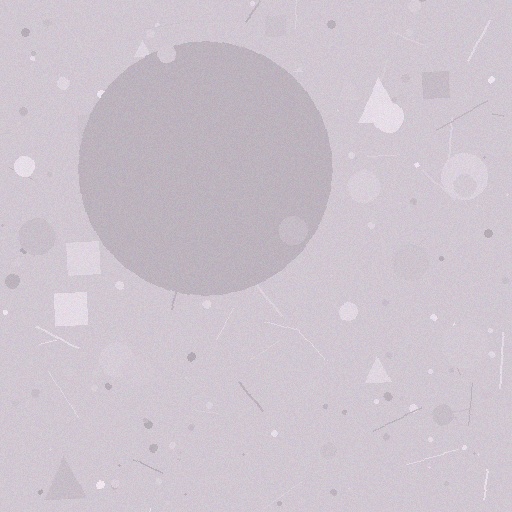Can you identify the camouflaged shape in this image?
The camouflaged shape is a circle.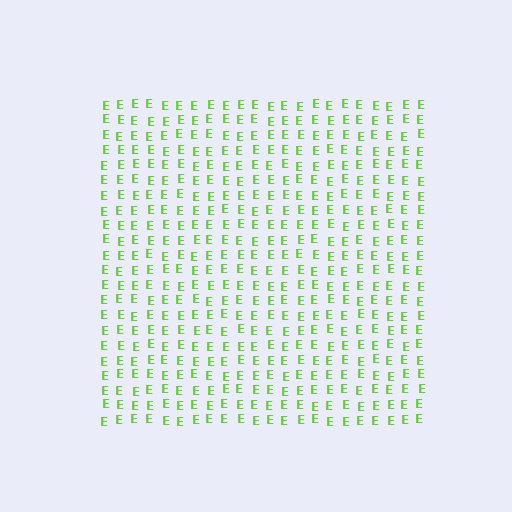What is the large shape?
The large shape is a square.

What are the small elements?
The small elements are letter E's.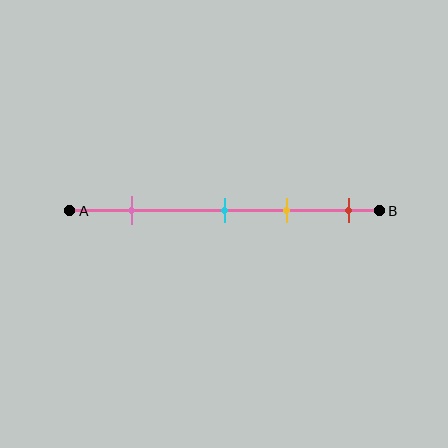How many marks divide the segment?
There are 4 marks dividing the segment.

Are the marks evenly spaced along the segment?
No, the marks are not evenly spaced.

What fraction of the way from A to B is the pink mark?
The pink mark is approximately 20% (0.2) of the way from A to B.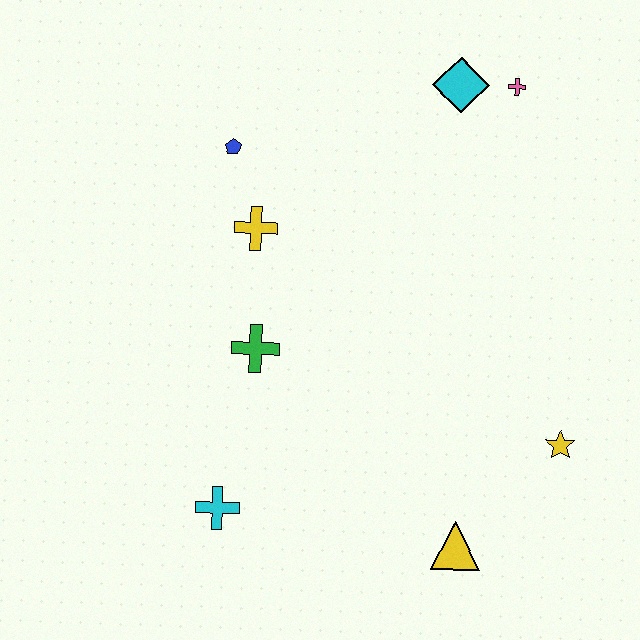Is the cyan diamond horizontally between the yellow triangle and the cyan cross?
Yes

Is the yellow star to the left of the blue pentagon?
No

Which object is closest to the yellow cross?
The blue pentagon is closest to the yellow cross.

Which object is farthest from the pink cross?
The cyan cross is farthest from the pink cross.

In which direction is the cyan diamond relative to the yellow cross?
The cyan diamond is to the right of the yellow cross.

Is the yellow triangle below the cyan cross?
Yes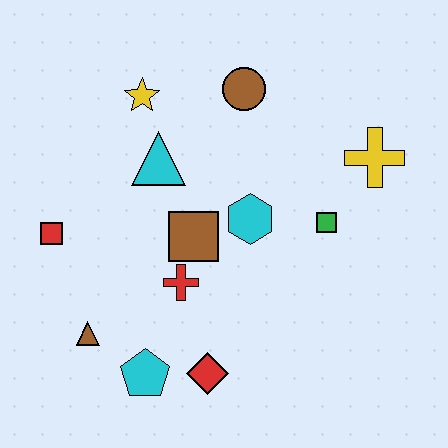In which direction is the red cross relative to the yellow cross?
The red cross is to the left of the yellow cross.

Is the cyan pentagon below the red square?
Yes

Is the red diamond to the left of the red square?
No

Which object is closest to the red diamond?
The cyan pentagon is closest to the red diamond.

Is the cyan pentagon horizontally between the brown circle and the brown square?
No